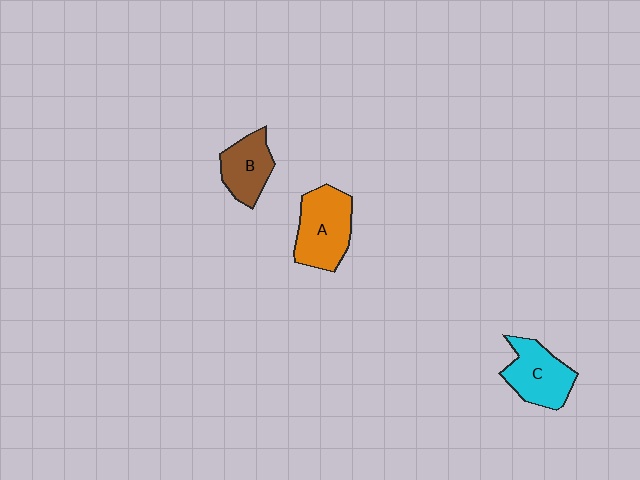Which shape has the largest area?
Shape A (orange).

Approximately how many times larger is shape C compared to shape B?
Approximately 1.2 times.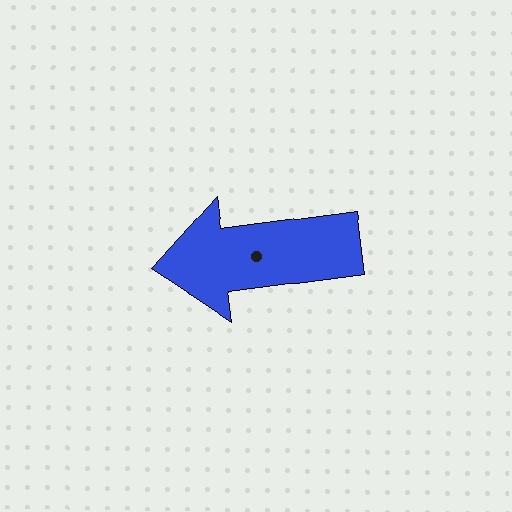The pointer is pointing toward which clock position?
Roughly 9 o'clock.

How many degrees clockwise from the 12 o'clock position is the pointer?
Approximately 262 degrees.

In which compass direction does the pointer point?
West.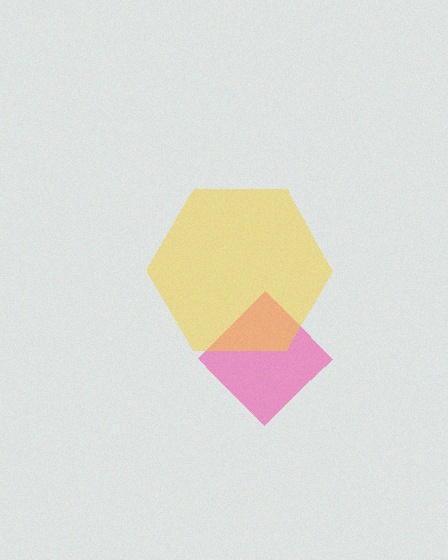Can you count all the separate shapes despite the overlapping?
Yes, there are 2 separate shapes.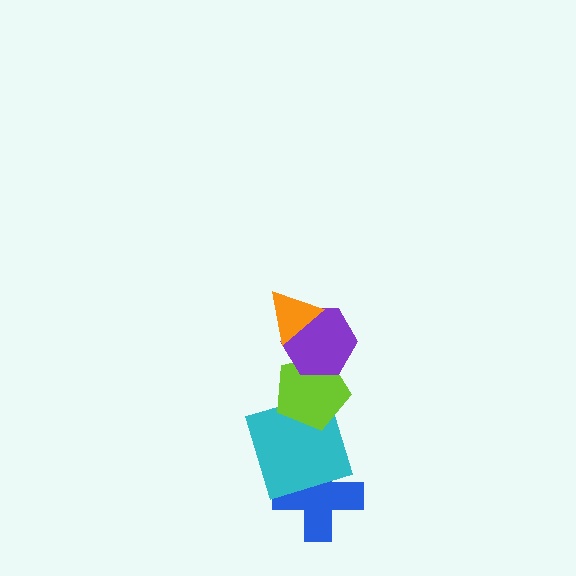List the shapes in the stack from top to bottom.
From top to bottom: the orange triangle, the purple hexagon, the lime pentagon, the cyan square, the blue cross.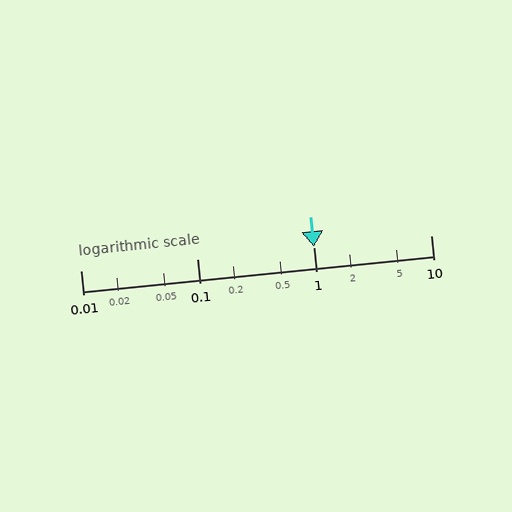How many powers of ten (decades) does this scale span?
The scale spans 3 decades, from 0.01 to 10.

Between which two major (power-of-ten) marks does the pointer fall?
The pointer is between 1 and 10.